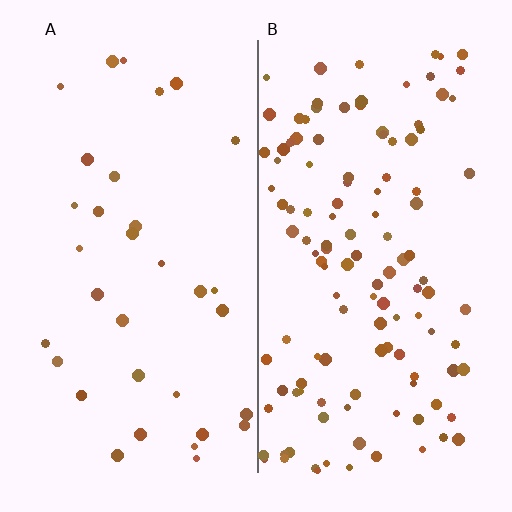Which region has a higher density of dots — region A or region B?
B (the right).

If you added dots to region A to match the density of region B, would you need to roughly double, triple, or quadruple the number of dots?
Approximately quadruple.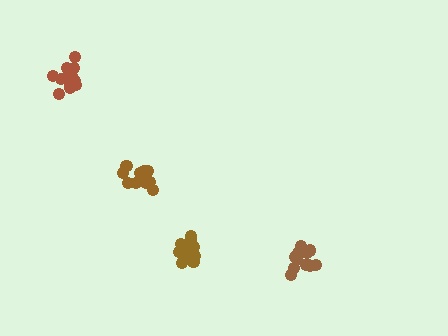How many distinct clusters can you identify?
There are 4 distinct clusters.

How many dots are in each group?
Group 1: 13 dots, Group 2: 14 dots, Group 3: 12 dots, Group 4: 16 dots (55 total).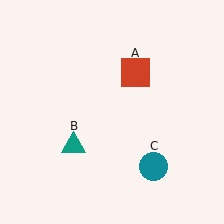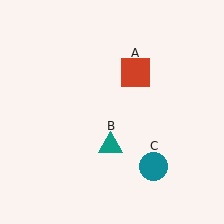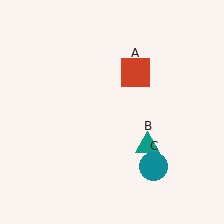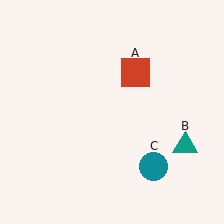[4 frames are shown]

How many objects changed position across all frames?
1 object changed position: teal triangle (object B).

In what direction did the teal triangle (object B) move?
The teal triangle (object B) moved right.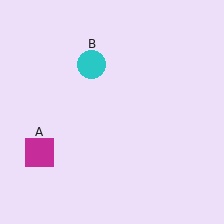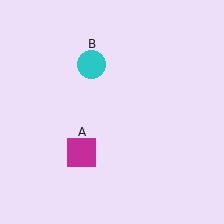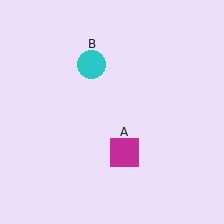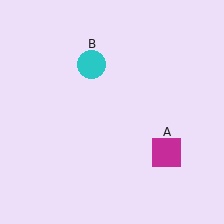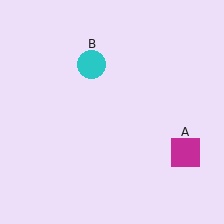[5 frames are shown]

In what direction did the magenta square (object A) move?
The magenta square (object A) moved right.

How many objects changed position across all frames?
1 object changed position: magenta square (object A).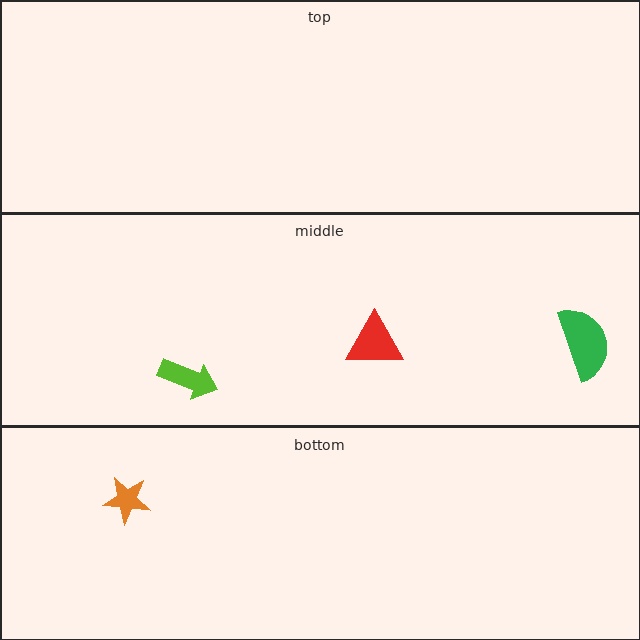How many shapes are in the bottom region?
1.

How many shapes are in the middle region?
3.